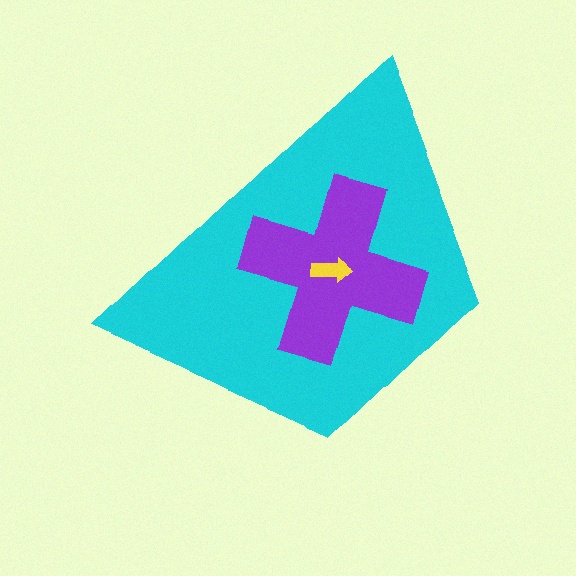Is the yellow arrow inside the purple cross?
Yes.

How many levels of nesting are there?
3.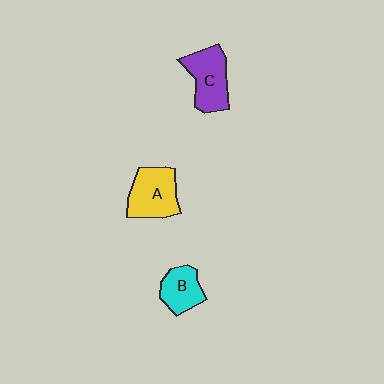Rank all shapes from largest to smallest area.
From largest to smallest: A (yellow), C (purple), B (cyan).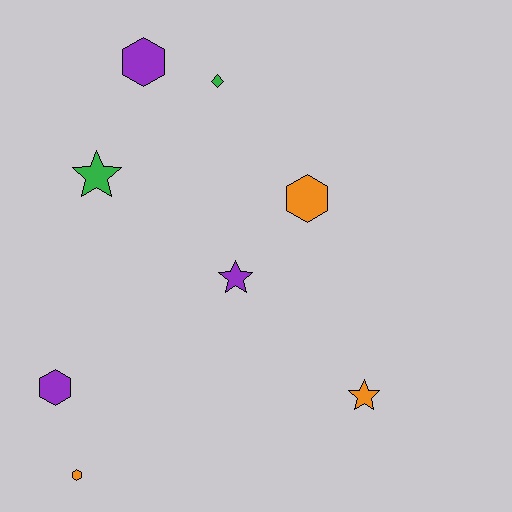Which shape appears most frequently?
Hexagon, with 4 objects.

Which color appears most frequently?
Purple, with 3 objects.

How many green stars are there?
There is 1 green star.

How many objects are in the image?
There are 8 objects.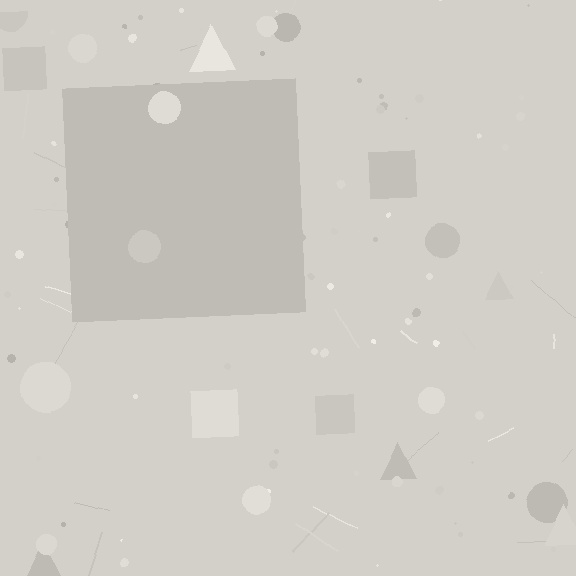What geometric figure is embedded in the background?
A square is embedded in the background.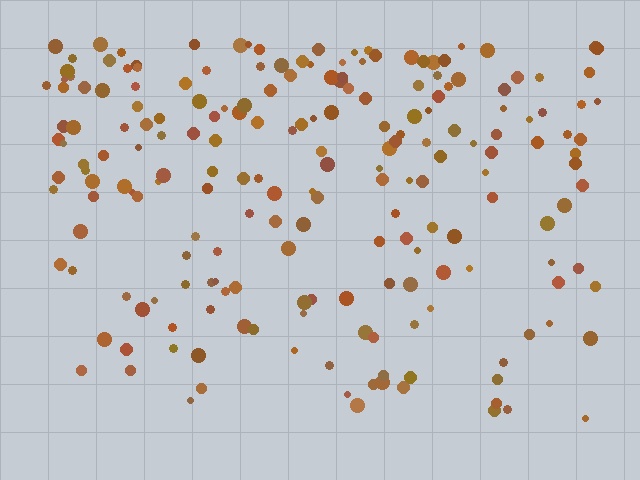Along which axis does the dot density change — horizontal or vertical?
Vertical.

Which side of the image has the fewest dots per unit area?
The bottom.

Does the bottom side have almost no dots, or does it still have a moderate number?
Still a moderate number, just noticeably fewer than the top.